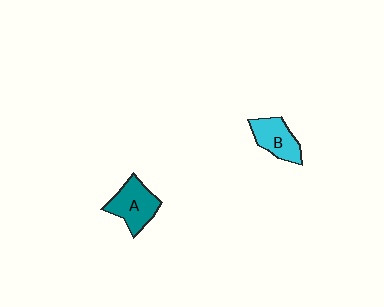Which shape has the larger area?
Shape A (teal).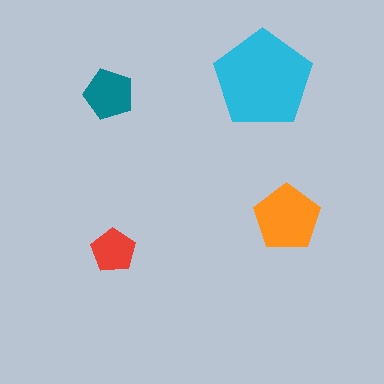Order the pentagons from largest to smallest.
the cyan one, the orange one, the teal one, the red one.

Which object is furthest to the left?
The teal pentagon is leftmost.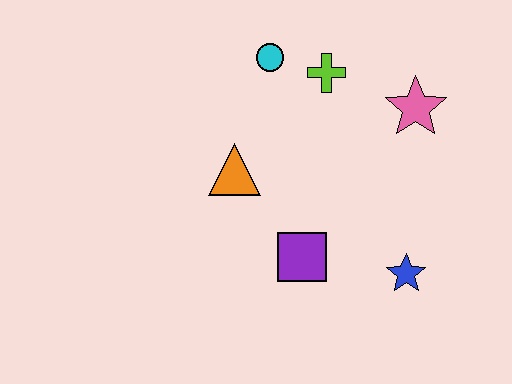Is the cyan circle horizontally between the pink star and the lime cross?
No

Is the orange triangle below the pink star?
Yes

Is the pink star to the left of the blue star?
No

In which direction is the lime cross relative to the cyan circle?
The lime cross is to the right of the cyan circle.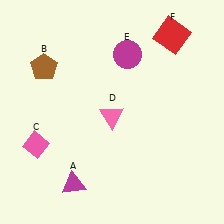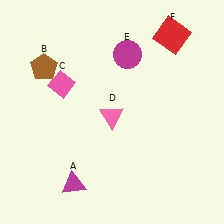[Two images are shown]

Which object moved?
The pink diamond (C) moved up.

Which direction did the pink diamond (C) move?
The pink diamond (C) moved up.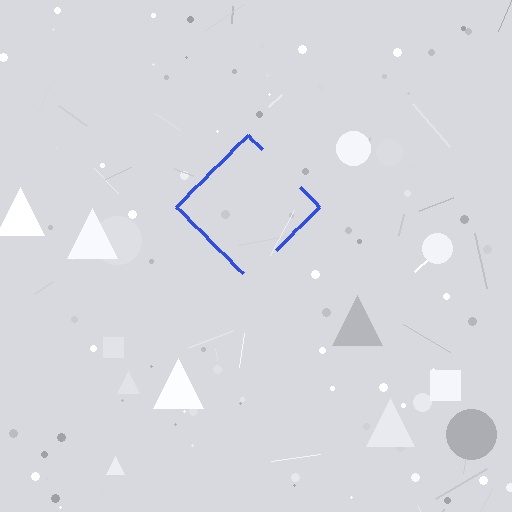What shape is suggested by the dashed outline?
The dashed outline suggests a diamond.